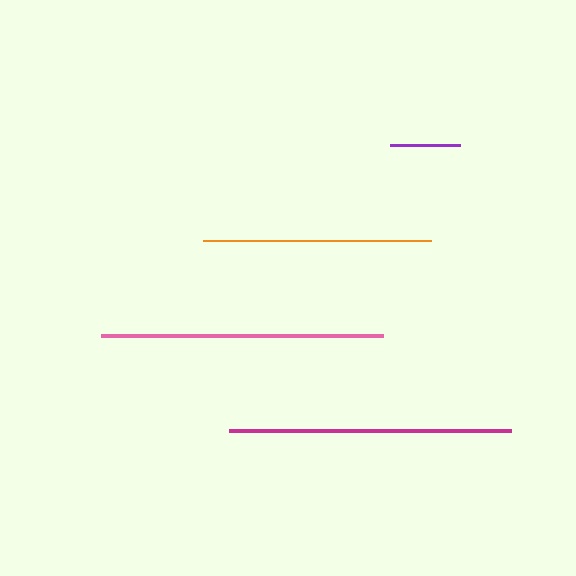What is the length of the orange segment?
The orange segment is approximately 228 pixels long.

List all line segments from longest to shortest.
From longest to shortest: pink, magenta, orange, purple.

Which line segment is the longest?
The pink line is the longest at approximately 282 pixels.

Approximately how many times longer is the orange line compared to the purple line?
The orange line is approximately 3.3 times the length of the purple line.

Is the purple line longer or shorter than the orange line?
The orange line is longer than the purple line.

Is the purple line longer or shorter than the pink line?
The pink line is longer than the purple line.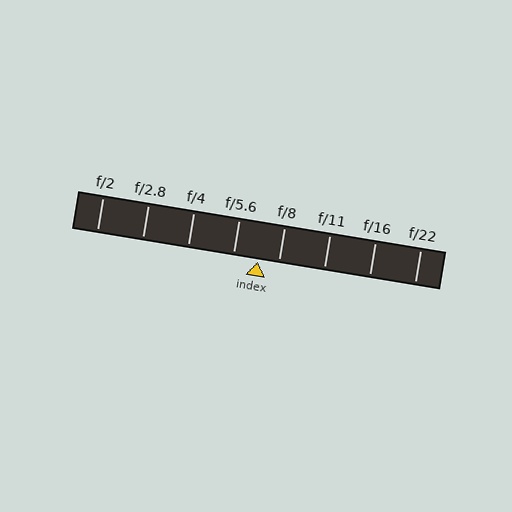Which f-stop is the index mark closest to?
The index mark is closest to f/8.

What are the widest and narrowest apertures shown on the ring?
The widest aperture shown is f/2 and the narrowest is f/22.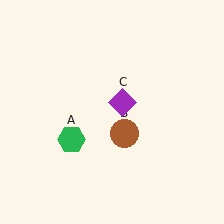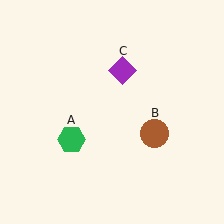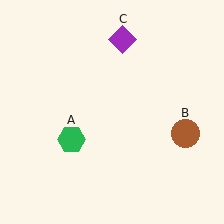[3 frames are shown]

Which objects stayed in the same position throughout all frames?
Green hexagon (object A) remained stationary.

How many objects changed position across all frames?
2 objects changed position: brown circle (object B), purple diamond (object C).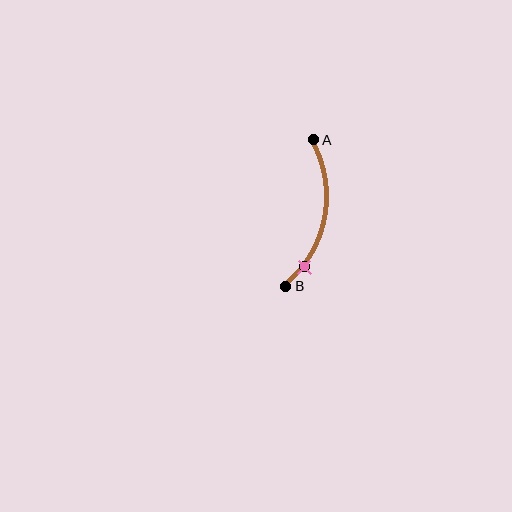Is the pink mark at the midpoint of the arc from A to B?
No. The pink mark lies on the arc but is closer to endpoint B. The arc midpoint would be at the point on the curve equidistant along the arc from both A and B.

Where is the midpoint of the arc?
The arc midpoint is the point on the curve farthest from the straight line joining A and B. It sits to the right of that line.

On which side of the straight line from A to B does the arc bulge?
The arc bulges to the right of the straight line connecting A and B.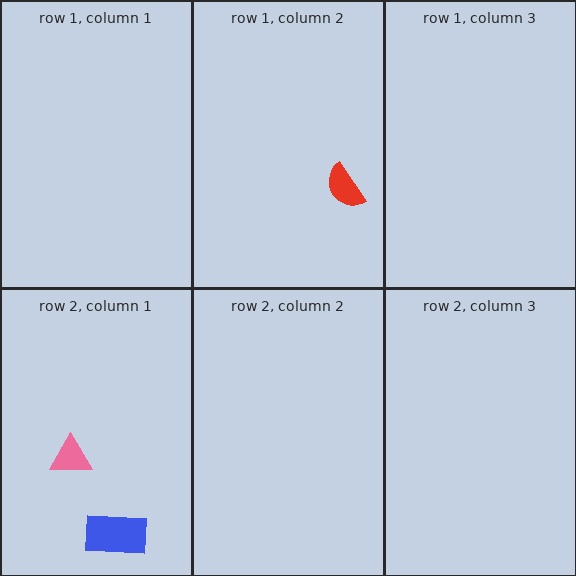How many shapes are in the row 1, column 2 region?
1.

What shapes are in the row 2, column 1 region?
The pink triangle, the blue rectangle.